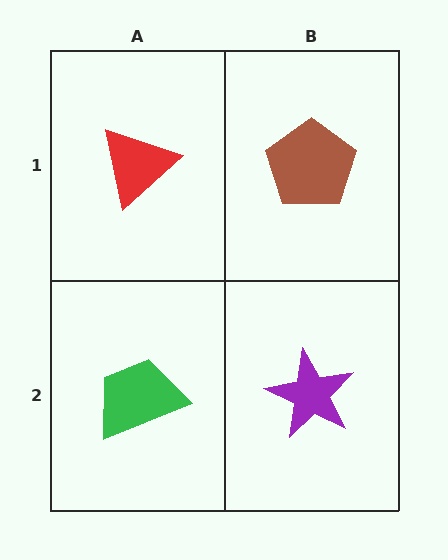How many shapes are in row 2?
2 shapes.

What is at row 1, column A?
A red triangle.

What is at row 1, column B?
A brown pentagon.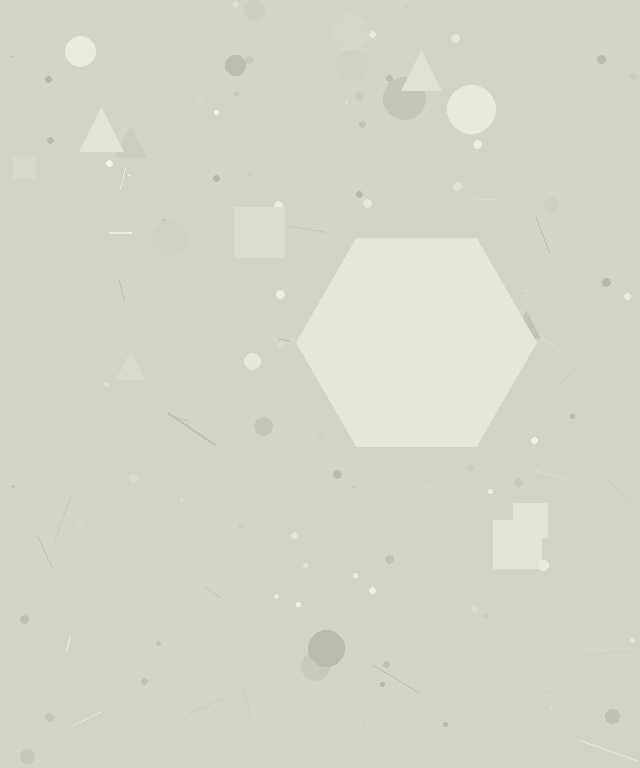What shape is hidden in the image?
A hexagon is hidden in the image.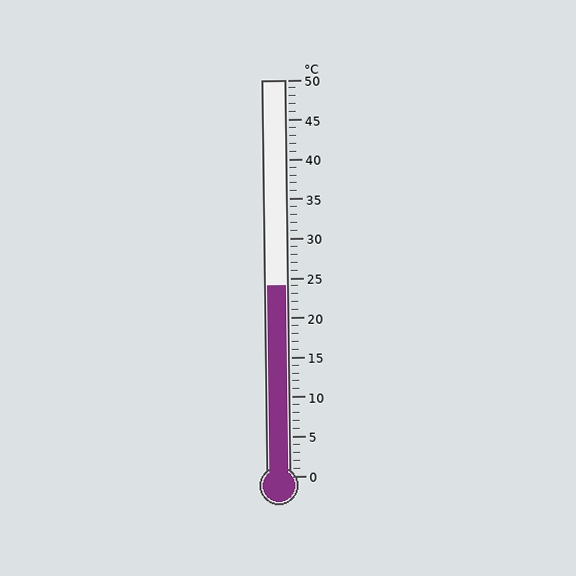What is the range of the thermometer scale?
The thermometer scale ranges from 0°C to 50°C.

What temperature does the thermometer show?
The thermometer shows approximately 24°C.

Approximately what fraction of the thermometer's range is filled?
The thermometer is filled to approximately 50% of its range.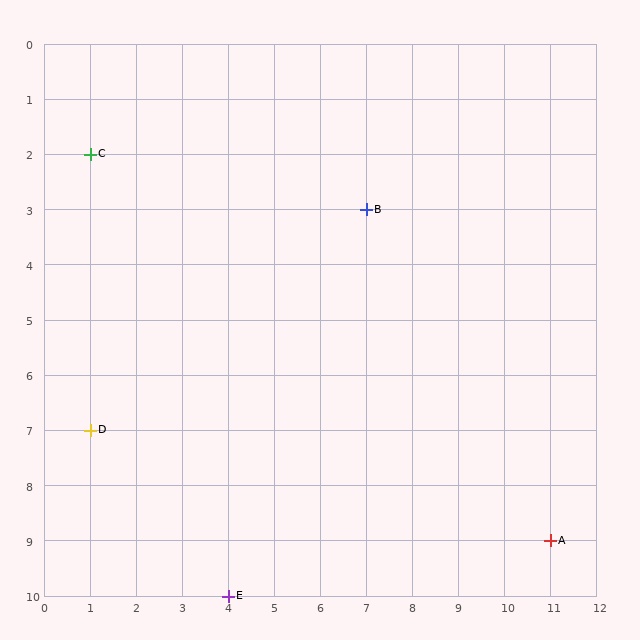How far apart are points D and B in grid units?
Points D and B are 6 columns and 4 rows apart (about 7.2 grid units diagonally).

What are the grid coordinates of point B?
Point B is at grid coordinates (7, 3).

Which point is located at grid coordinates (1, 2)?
Point C is at (1, 2).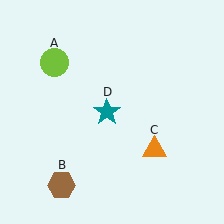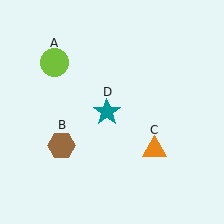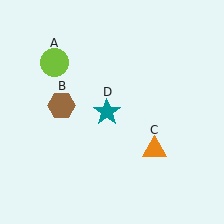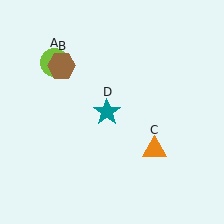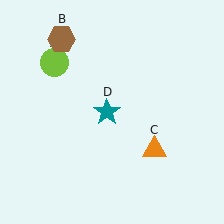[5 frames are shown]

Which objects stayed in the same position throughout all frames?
Lime circle (object A) and orange triangle (object C) and teal star (object D) remained stationary.